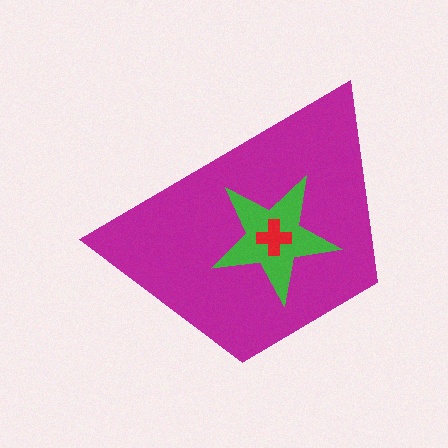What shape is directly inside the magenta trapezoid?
The green star.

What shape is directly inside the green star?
The red cross.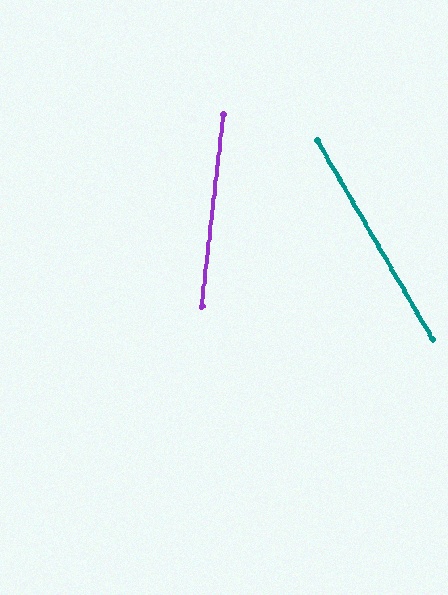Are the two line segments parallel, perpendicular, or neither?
Neither parallel nor perpendicular — they differ by about 37°.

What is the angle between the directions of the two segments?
Approximately 37 degrees.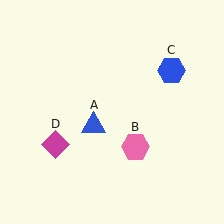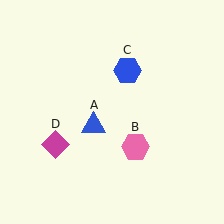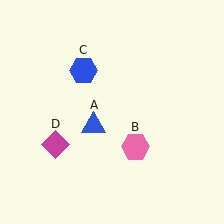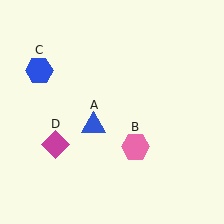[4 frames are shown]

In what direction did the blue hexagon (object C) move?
The blue hexagon (object C) moved left.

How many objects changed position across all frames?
1 object changed position: blue hexagon (object C).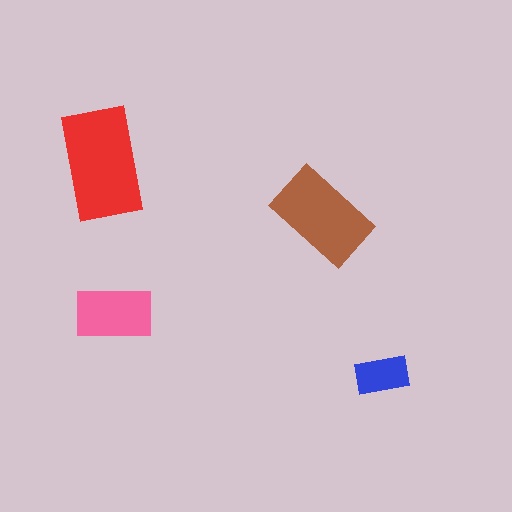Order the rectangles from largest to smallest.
the red one, the brown one, the pink one, the blue one.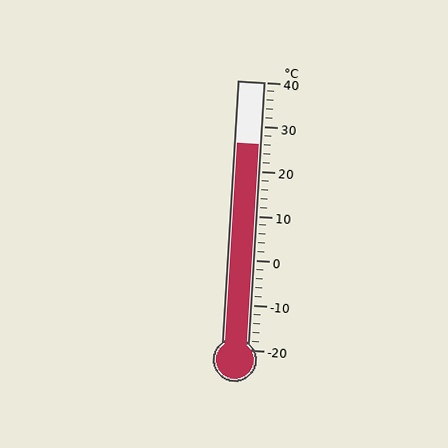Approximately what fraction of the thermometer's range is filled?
The thermometer is filled to approximately 75% of its range.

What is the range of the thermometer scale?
The thermometer scale ranges from -20°C to 40°C.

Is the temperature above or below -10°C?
The temperature is above -10°C.